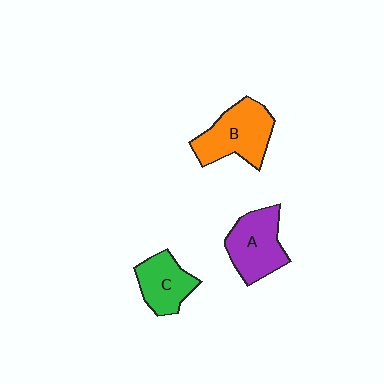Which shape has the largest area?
Shape B (orange).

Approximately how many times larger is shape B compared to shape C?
Approximately 1.4 times.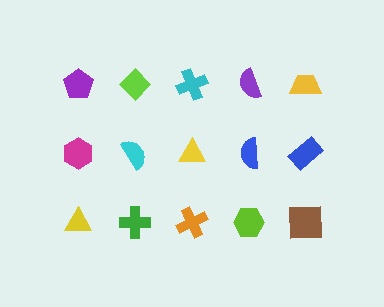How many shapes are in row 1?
5 shapes.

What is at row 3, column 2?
A green cross.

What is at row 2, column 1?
A magenta hexagon.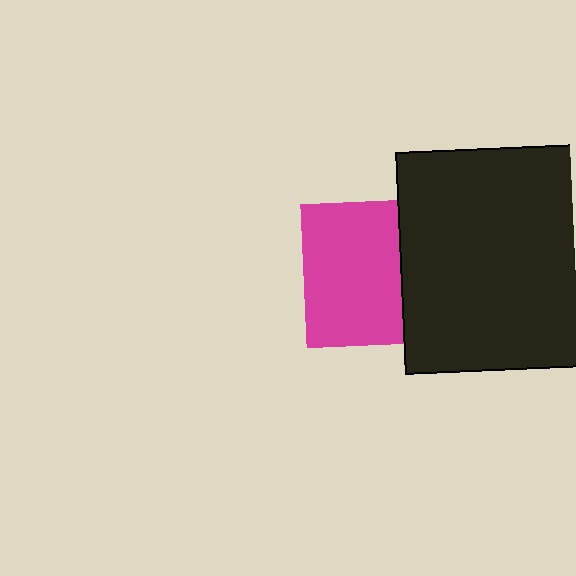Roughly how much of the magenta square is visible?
Most of it is visible (roughly 68%).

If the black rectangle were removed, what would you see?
You would see the complete magenta square.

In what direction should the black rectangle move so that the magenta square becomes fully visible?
The black rectangle should move right. That is the shortest direction to clear the overlap and leave the magenta square fully visible.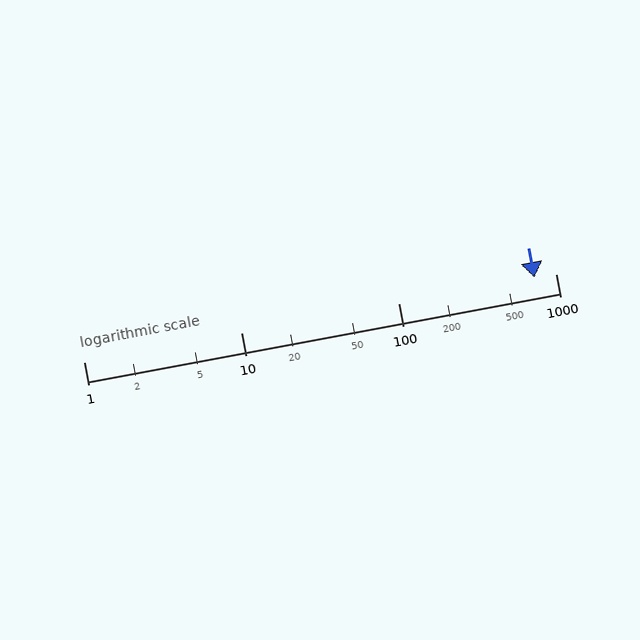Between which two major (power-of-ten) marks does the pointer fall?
The pointer is between 100 and 1000.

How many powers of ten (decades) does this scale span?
The scale spans 3 decades, from 1 to 1000.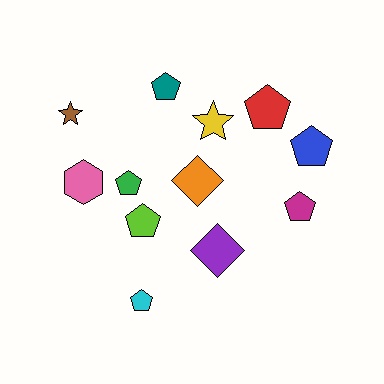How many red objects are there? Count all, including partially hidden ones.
There is 1 red object.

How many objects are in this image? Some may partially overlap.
There are 12 objects.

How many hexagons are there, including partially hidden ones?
There is 1 hexagon.